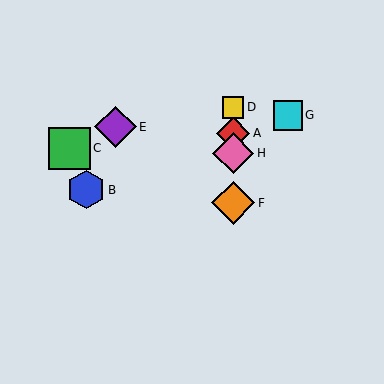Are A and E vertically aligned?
No, A is at x≈233 and E is at x≈116.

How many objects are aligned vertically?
4 objects (A, D, F, H) are aligned vertically.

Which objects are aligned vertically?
Objects A, D, F, H are aligned vertically.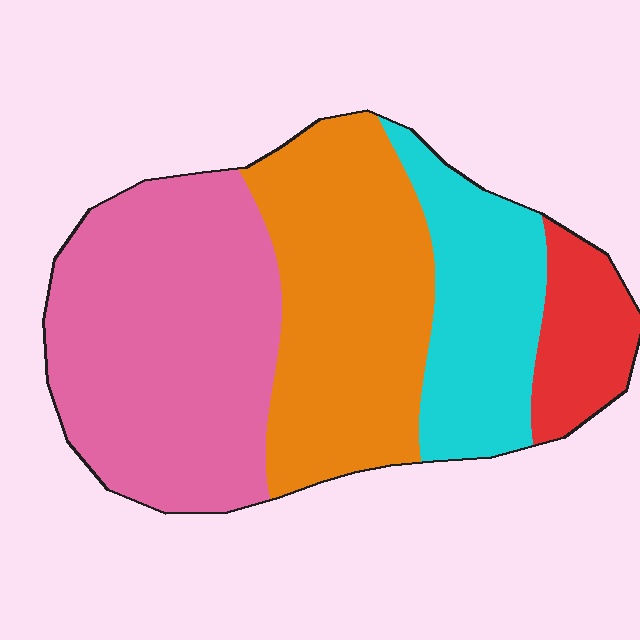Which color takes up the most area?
Pink, at roughly 40%.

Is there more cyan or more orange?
Orange.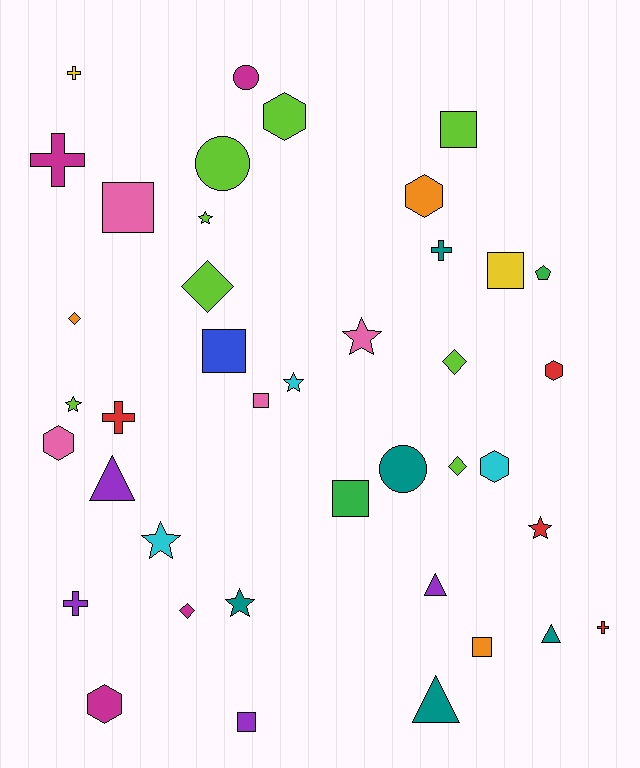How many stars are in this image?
There are 7 stars.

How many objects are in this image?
There are 40 objects.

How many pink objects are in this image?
There are 4 pink objects.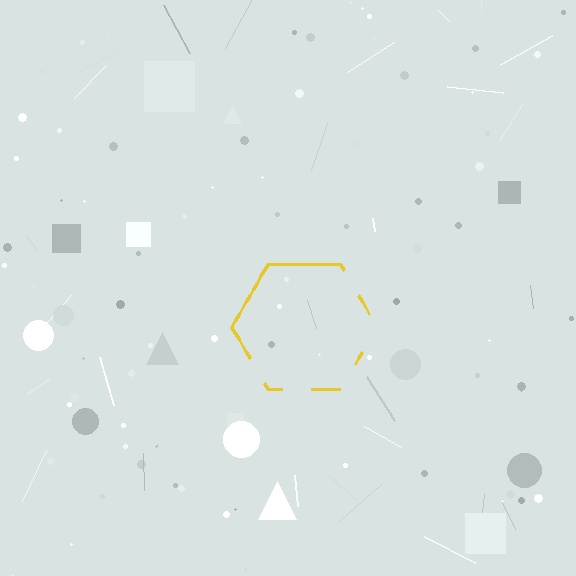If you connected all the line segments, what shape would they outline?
They would outline a hexagon.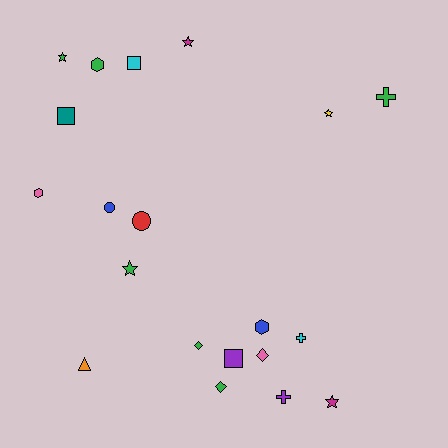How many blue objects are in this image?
There are 2 blue objects.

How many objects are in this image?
There are 20 objects.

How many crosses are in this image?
There are 3 crosses.